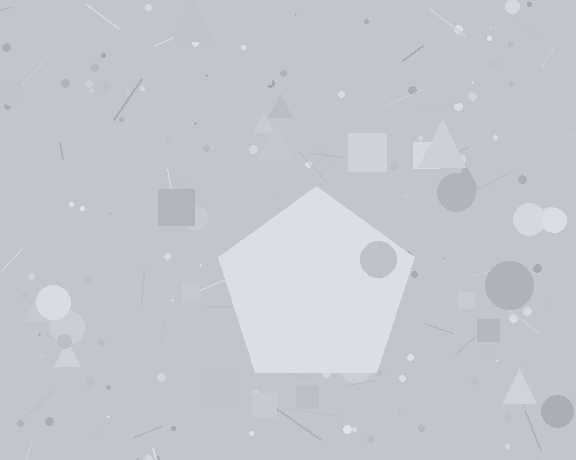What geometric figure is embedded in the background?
A pentagon is embedded in the background.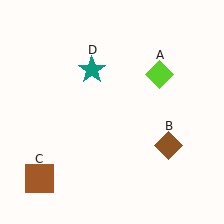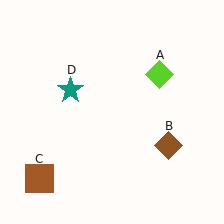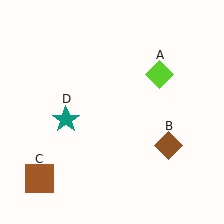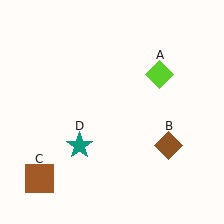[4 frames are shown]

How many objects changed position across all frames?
1 object changed position: teal star (object D).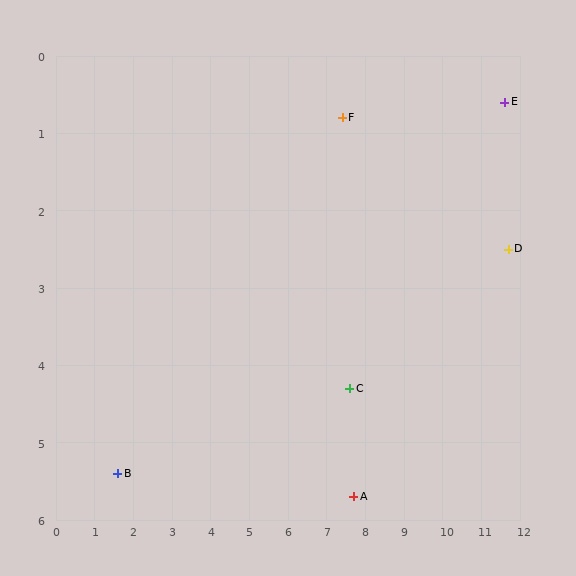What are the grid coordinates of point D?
Point D is at approximately (11.7, 2.5).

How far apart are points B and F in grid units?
Points B and F are about 7.4 grid units apart.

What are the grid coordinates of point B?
Point B is at approximately (1.6, 5.4).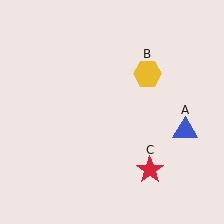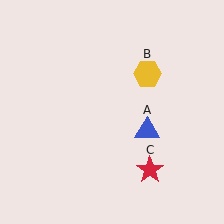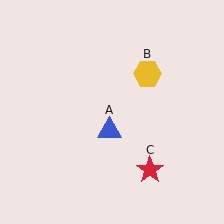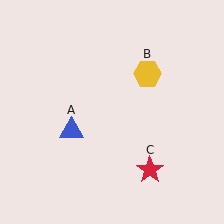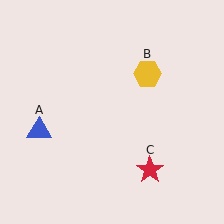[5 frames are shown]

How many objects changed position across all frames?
1 object changed position: blue triangle (object A).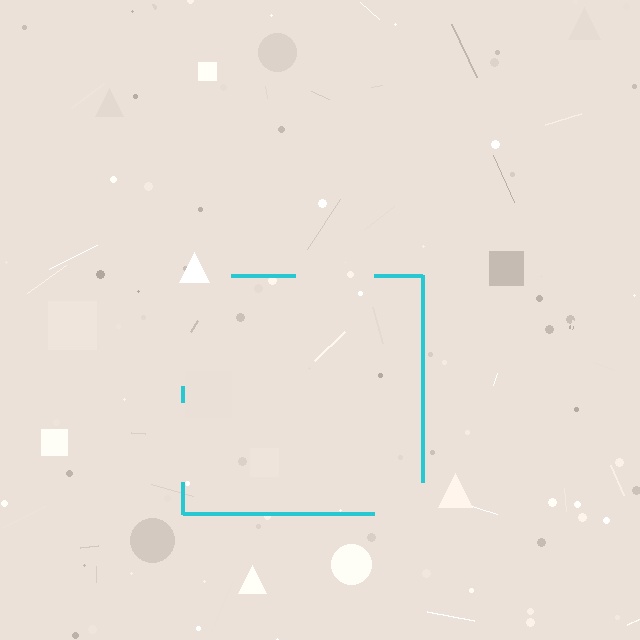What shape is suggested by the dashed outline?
The dashed outline suggests a square.